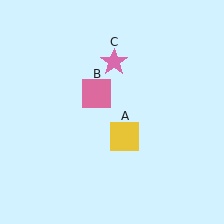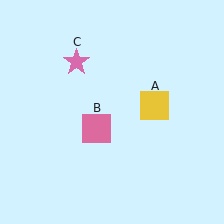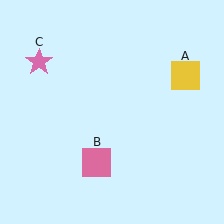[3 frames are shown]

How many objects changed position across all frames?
3 objects changed position: yellow square (object A), pink square (object B), pink star (object C).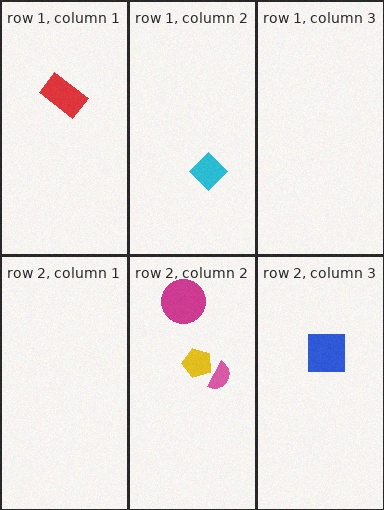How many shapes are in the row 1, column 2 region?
1.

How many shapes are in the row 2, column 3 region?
1.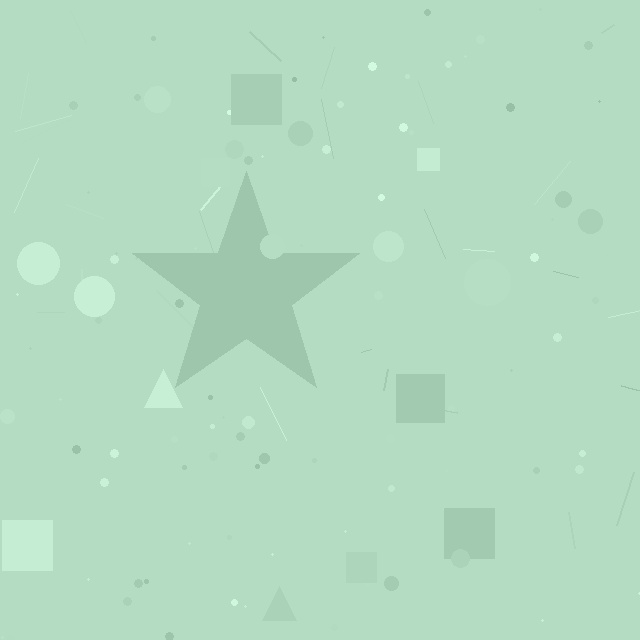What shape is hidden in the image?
A star is hidden in the image.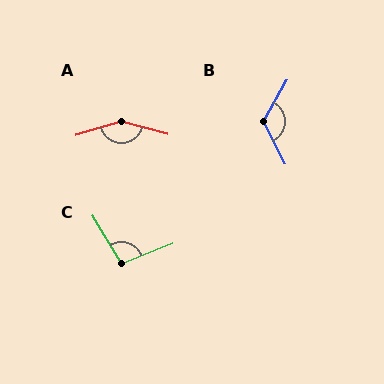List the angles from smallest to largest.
C (99°), B (124°), A (148°).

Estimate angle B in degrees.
Approximately 124 degrees.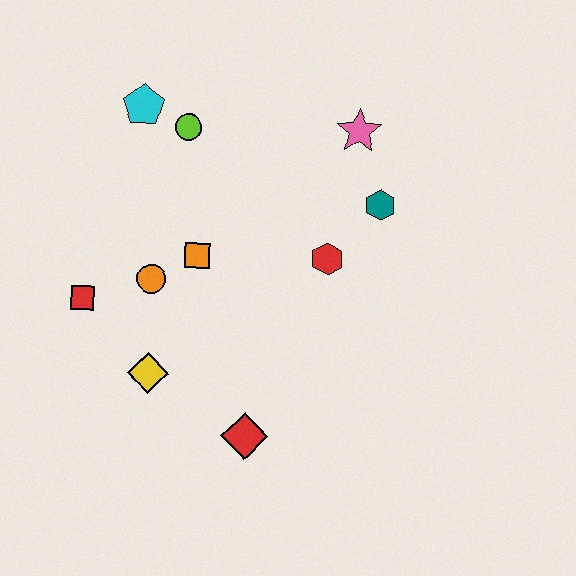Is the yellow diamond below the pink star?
Yes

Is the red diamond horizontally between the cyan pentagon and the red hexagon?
Yes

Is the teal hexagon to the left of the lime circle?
No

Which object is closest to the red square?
The orange circle is closest to the red square.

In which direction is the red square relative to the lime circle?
The red square is below the lime circle.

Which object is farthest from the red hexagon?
The red square is farthest from the red hexagon.